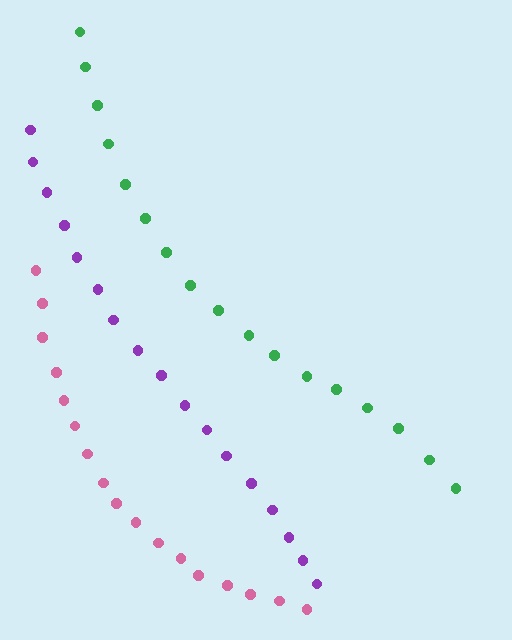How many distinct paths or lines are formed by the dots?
There are 3 distinct paths.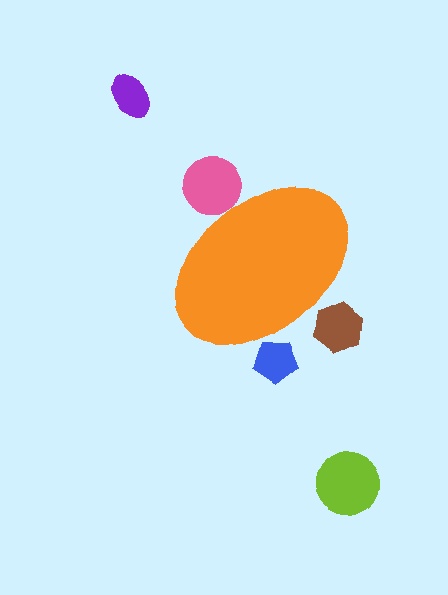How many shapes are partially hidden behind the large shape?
3 shapes are partially hidden.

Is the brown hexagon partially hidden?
Yes, the brown hexagon is partially hidden behind the orange ellipse.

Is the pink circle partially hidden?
Yes, the pink circle is partially hidden behind the orange ellipse.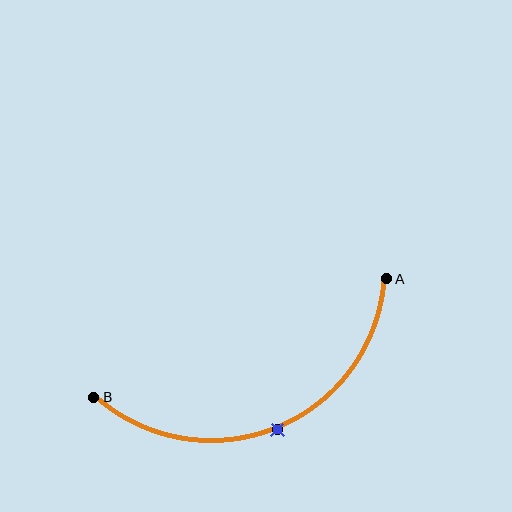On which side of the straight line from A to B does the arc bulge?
The arc bulges below the straight line connecting A and B.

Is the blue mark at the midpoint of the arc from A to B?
Yes. The blue mark lies on the arc at equal arc-length from both A and B — it is the arc midpoint.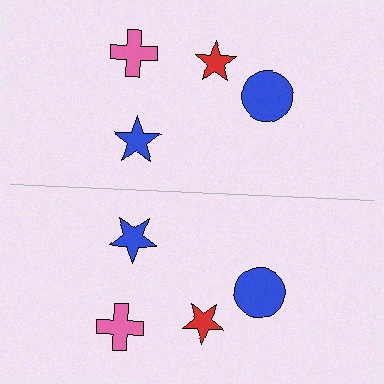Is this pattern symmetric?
Yes, this pattern has bilateral (reflection) symmetry.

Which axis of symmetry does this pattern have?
The pattern has a horizontal axis of symmetry running through the center of the image.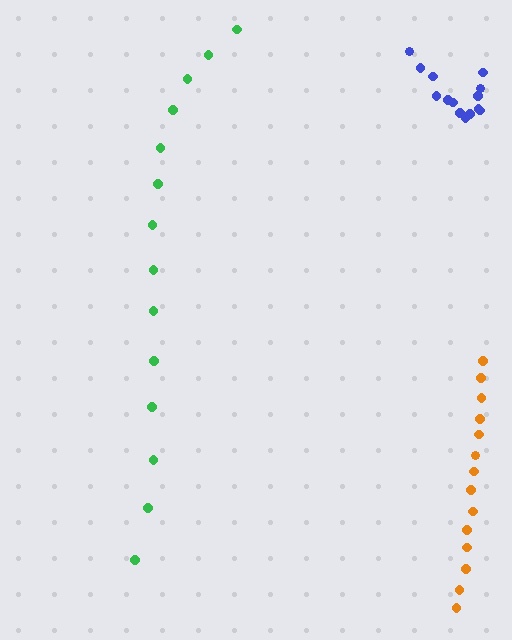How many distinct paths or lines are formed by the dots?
There are 3 distinct paths.